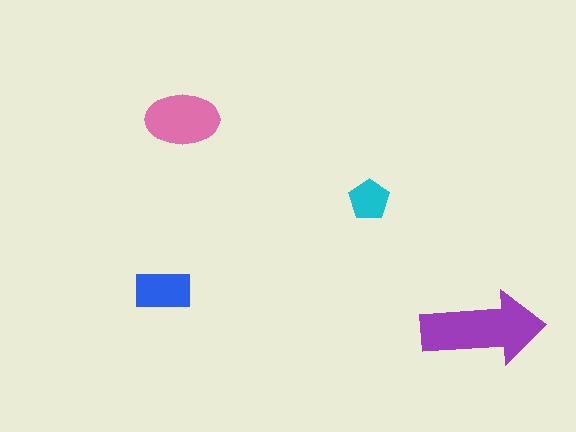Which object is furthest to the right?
The purple arrow is rightmost.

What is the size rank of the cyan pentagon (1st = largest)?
4th.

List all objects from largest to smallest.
The purple arrow, the pink ellipse, the blue rectangle, the cyan pentagon.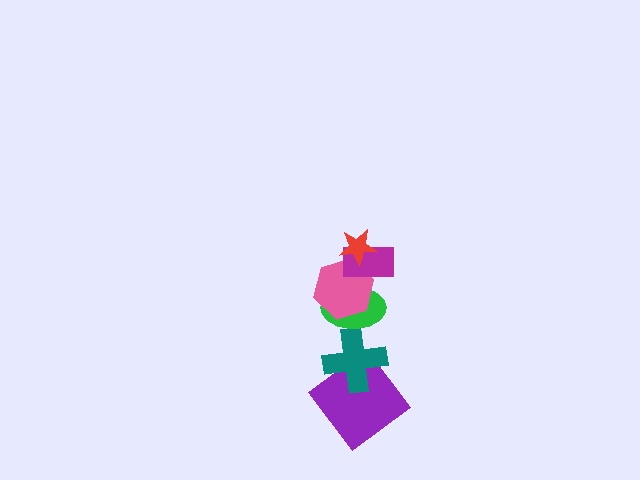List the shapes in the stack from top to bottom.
From top to bottom: the red star, the magenta rectangle, the pink hexagon, the green ellipse, the teal cross, the purple diamond.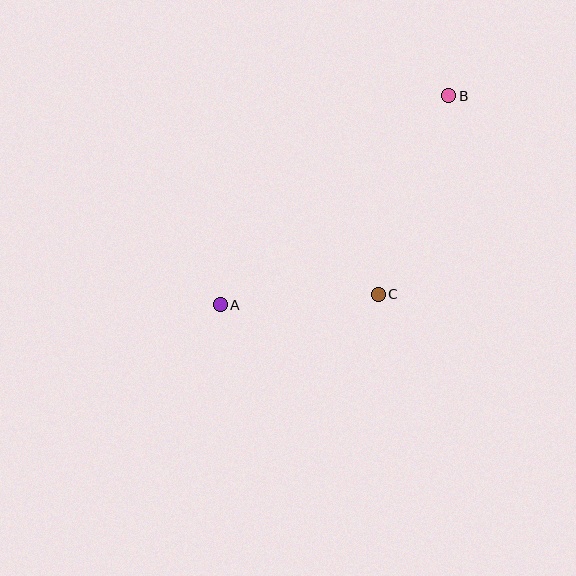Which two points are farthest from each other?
Points A and B are farthest from each other.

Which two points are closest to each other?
Points A and C are closest to each other.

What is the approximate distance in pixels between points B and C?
The distance between B and C is approximately 211 pixels.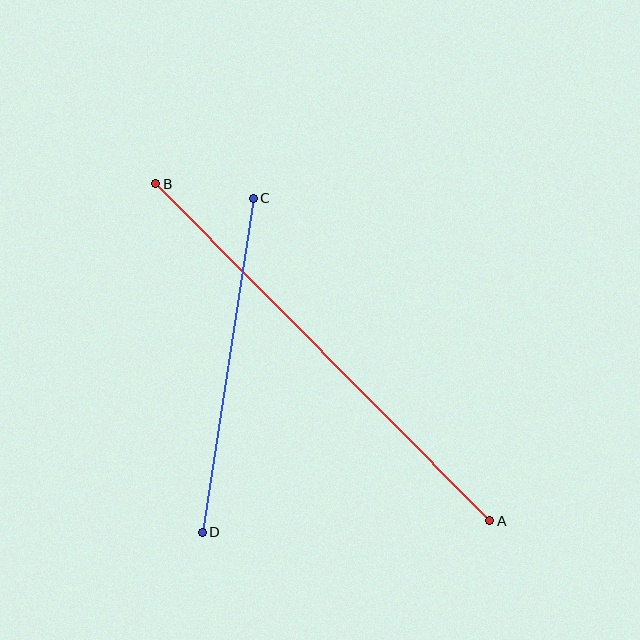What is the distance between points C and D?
The distance is approximately 338 pixels.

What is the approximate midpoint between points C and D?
The midpoint is at approximately (228, 365) pixels.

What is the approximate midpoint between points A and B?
The midpoint is at approximately (323, 352) pixels.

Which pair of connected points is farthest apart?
Points A and B are farthest apart.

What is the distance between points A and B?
The distance is approximately 474 pixels.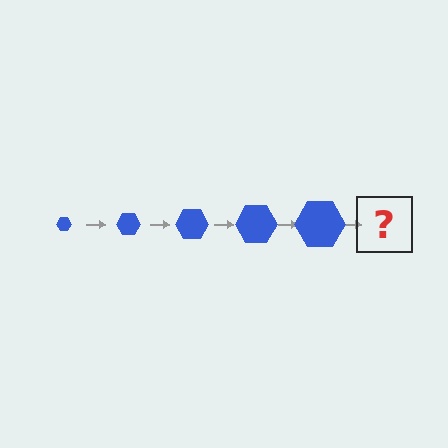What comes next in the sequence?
The next element should be a blue hexagon, larger than the previous one.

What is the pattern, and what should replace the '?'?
The pattern is that the hexagon gets progressively larger each step. The '?' should be a blue hexagon, larger than the previous one.